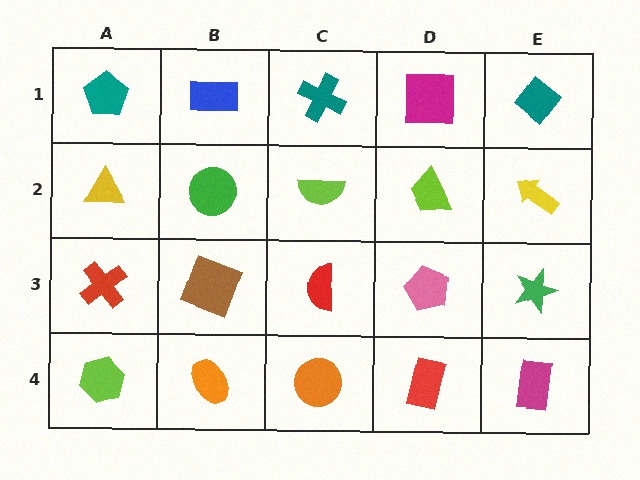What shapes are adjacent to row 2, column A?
A teal pentagon (row 1, column A), a red cross (row 3, column A), a green circle (row 2, column B).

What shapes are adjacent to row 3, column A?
A yellow triangle (row 2, column A), a lime hexagon (row 4, column A), a brown square (row 3, column B).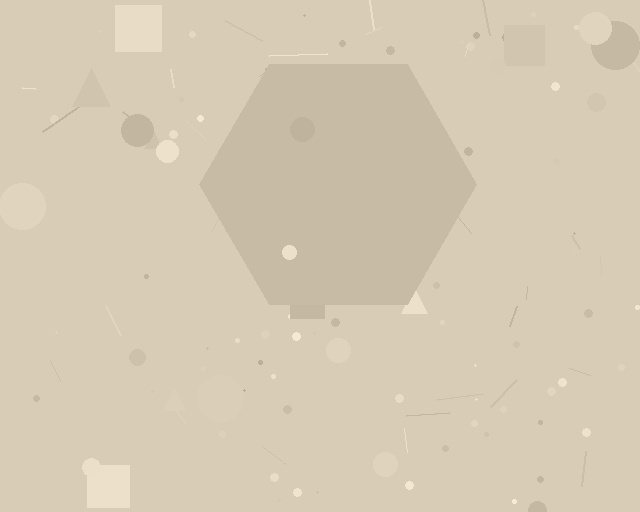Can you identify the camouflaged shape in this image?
The camouflaged shape is a hexagon.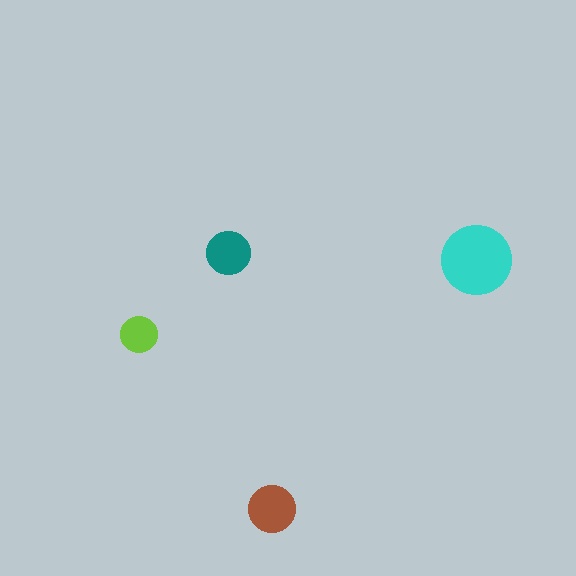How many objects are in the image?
There are 4 objects in the image.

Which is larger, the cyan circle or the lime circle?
The cyan one.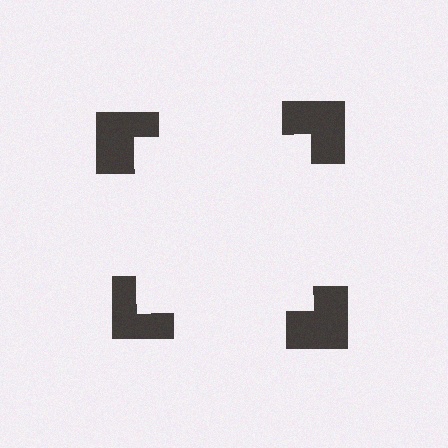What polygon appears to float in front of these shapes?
An illusory square — its edges are inferred from the aligned wedge cuts in the notched squares, not physically drawn.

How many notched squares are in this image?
There are 4 — one at each vertex of the illusory square.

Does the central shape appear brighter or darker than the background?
It typically appears slightly brighter than the background, even though no actual brightness change is drawn.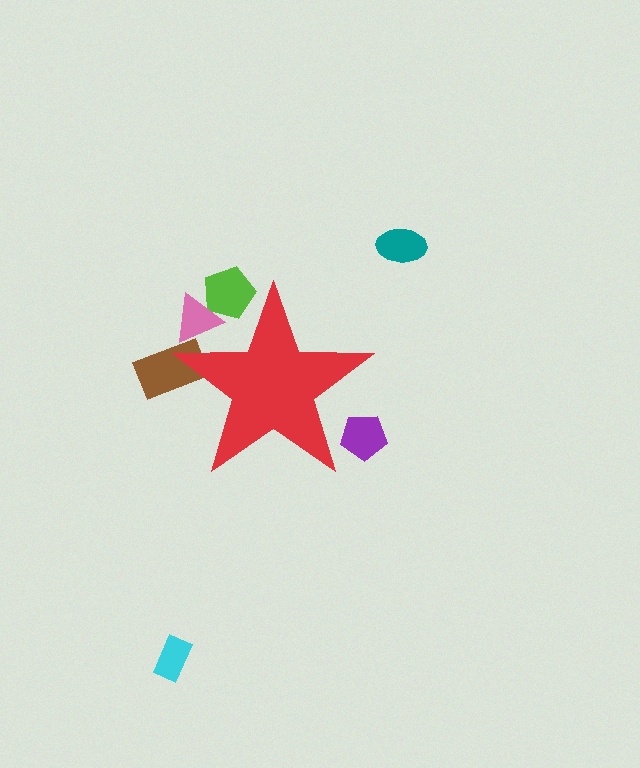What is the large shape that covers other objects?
A red star.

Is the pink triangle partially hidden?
Yes, the pink triangle is partially hidden behind the red star.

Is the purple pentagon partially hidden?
Yes, the purple pentagon is partially hidden behind the red star.